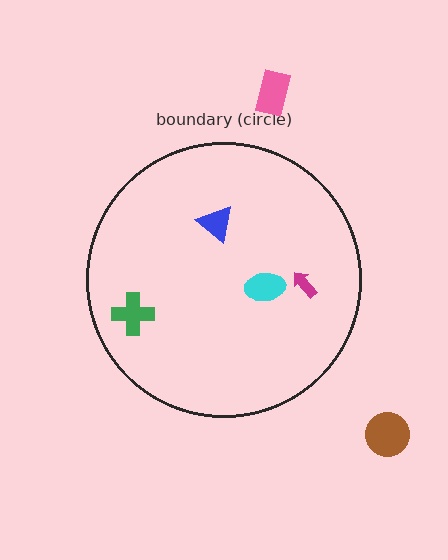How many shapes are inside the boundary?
4 inside, 2 outside.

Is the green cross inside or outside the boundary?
Inside.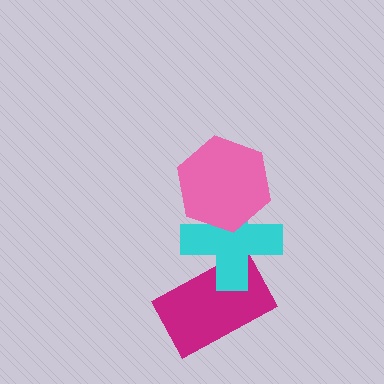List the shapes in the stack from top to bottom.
From top to bottom: the pink hexagon, the cyan cross, the magenta rectangle.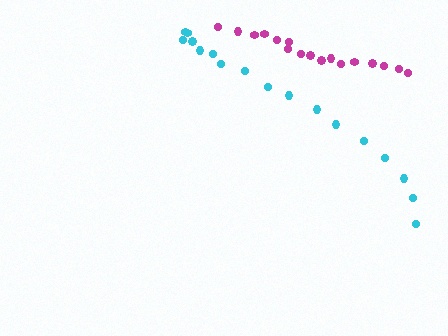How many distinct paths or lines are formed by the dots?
There are 2 distinct paths.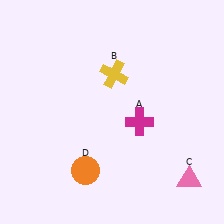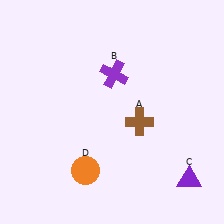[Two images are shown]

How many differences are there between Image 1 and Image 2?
There are 3 differences between the two images.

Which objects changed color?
A changed from magenta to brown. B changed from yellow to purple. C changed from pink to purple.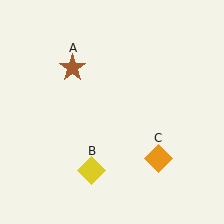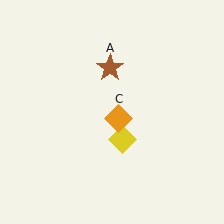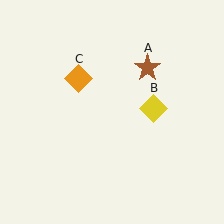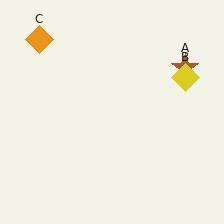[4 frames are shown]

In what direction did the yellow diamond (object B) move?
The yellow diamond (object B) moved up and to the right.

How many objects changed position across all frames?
3 objects changed position: brown star (object A), yellow diamond (object B), orange diamond (object C).